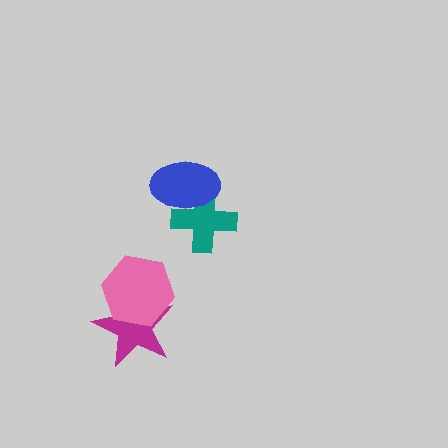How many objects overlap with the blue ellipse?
1 object overlaps with the blue ellipse.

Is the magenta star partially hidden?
Yes, it is partially covered by another shape.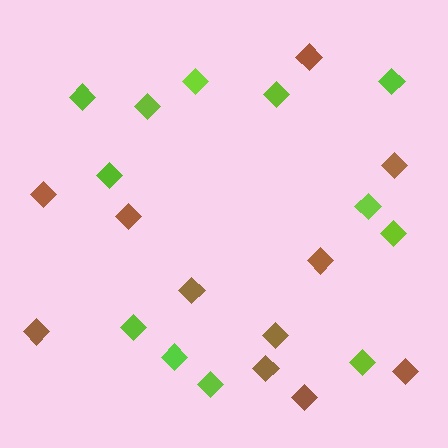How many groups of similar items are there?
There are 2 groups: one group of lime diamonds (12) and one group of brown diamonds (11).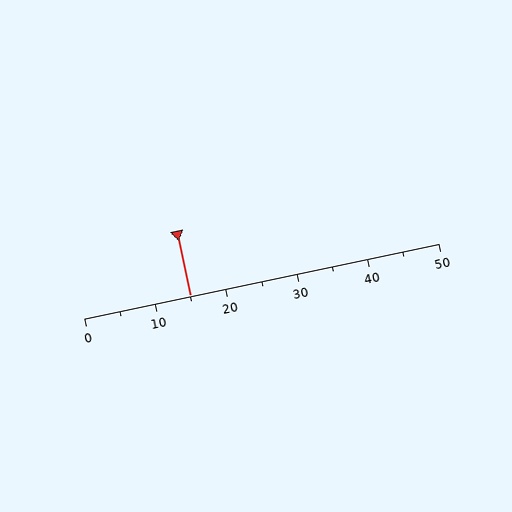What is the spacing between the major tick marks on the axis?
The major ticks are spaced 10 apart.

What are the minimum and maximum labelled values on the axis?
The axis runs from 0 to 50.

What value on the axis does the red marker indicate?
The marker indicates approximately 15.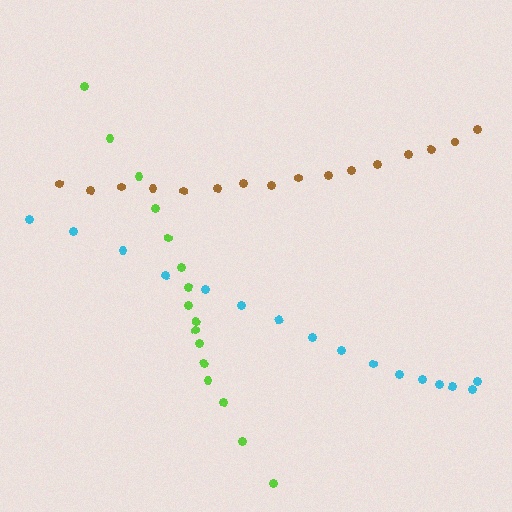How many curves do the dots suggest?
There are 3 distinct paths.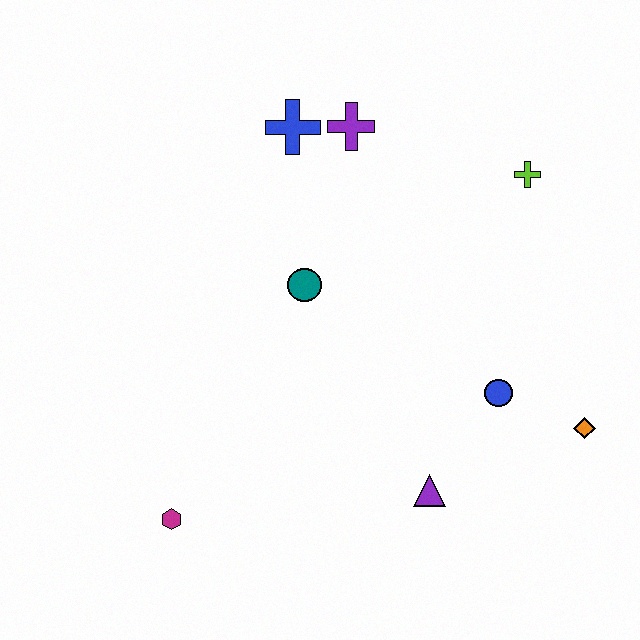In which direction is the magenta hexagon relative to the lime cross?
The magenta hexagon is to the left of the lime cross.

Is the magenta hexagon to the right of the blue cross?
No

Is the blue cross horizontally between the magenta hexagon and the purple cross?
Yes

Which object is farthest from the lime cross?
The magenta hexagon is farthest from the lime cross.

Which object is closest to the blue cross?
The purple cross is closest to the blue cross.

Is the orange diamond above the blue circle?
No